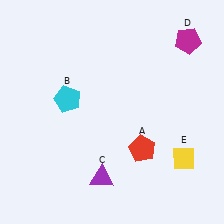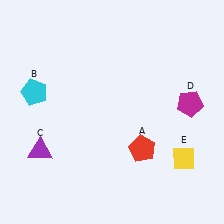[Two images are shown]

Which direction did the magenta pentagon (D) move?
The magenta pentagon (D) moved down.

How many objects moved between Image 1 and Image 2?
3 objects moved between the two images.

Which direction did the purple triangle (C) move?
The purple triangle (C) moved left.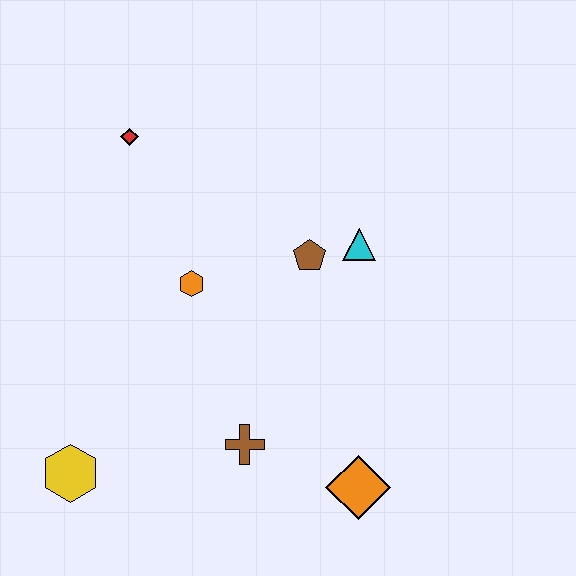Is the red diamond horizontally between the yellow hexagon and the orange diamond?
Yes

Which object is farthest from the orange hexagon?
The orange diamond is farthest from the orange hexagon.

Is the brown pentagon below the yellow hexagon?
No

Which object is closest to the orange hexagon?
The brown pentagon is closest to the orange hexagon.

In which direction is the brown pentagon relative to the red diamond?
The brown pentagon is to the right of the red diamond.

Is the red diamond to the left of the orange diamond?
Yes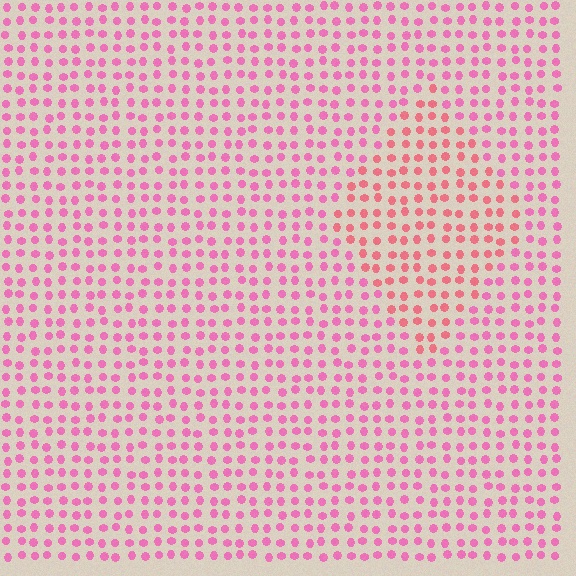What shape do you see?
I see a diamond.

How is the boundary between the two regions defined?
The boundary is defined purely by a slight shift in hue (about 26 degrees). Spacing, size, and orientation are identical on both sides.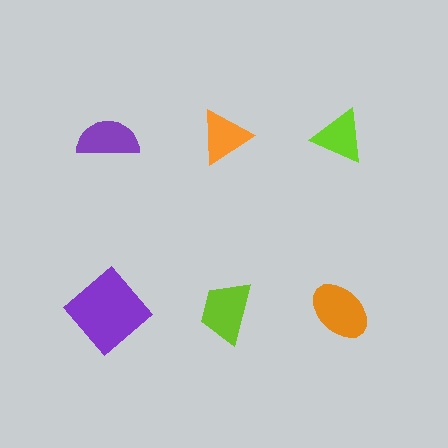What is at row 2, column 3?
An orange ellipse.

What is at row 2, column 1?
A purple diamond.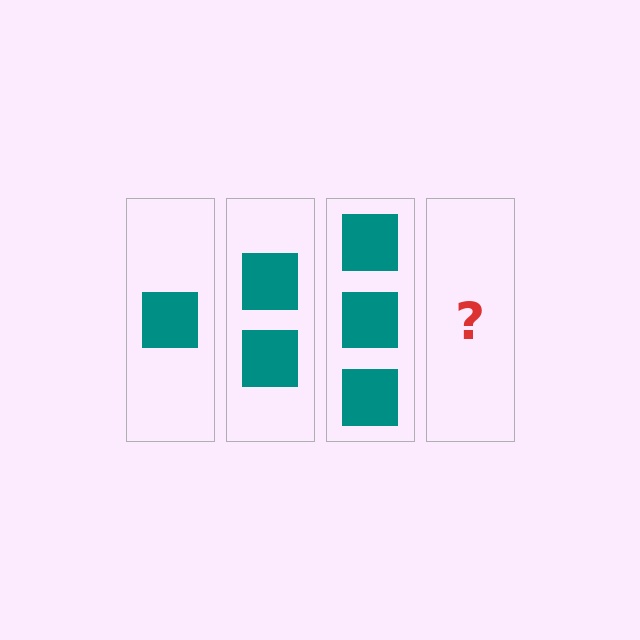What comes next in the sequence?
The next element should be 4 squares.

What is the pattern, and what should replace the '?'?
The pattern is that each step adds one more square. The '?' should be 4 squares.